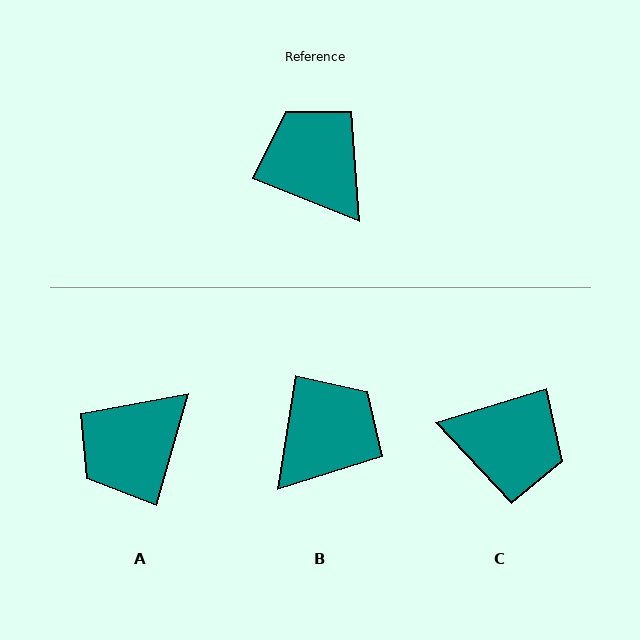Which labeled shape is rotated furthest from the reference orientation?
C, about 141 degrees away.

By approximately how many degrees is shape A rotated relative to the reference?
Approximately 96 degrees counter-clockwise.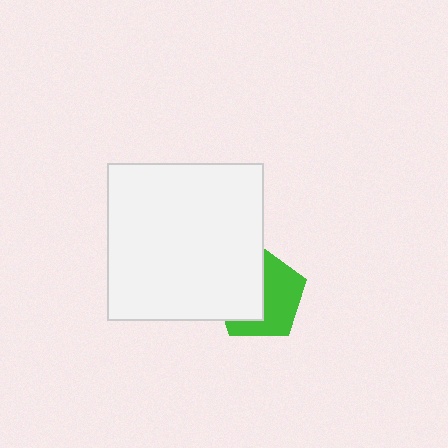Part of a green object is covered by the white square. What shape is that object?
It is a pentagon.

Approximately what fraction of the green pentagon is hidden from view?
Roughly 48% of the green pentagon is hidden behind the white square.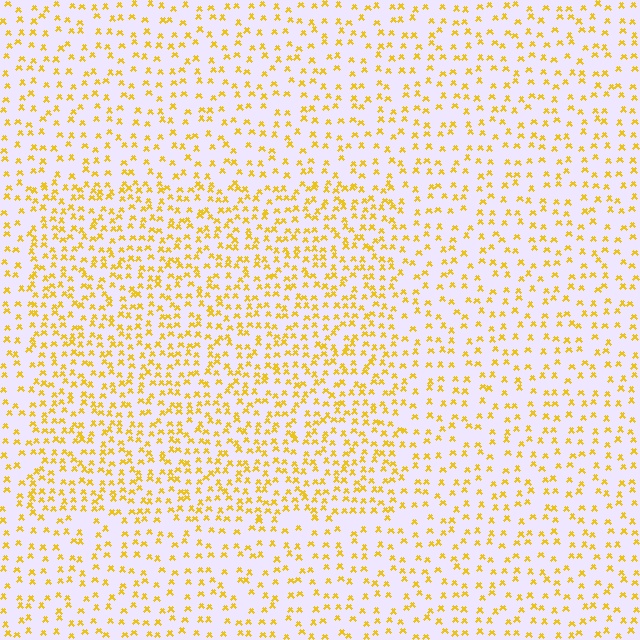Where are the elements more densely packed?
The elements are more densely packed inside the rectangle boundary.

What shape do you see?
I see a rectangle.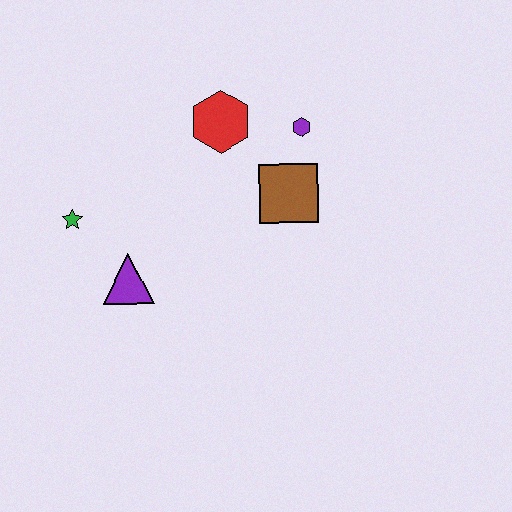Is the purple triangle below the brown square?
Yes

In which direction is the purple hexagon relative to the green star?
The purple hexagon is to the right of the green star.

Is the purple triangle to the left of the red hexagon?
Yes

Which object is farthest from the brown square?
The green star is farthest from the brown square.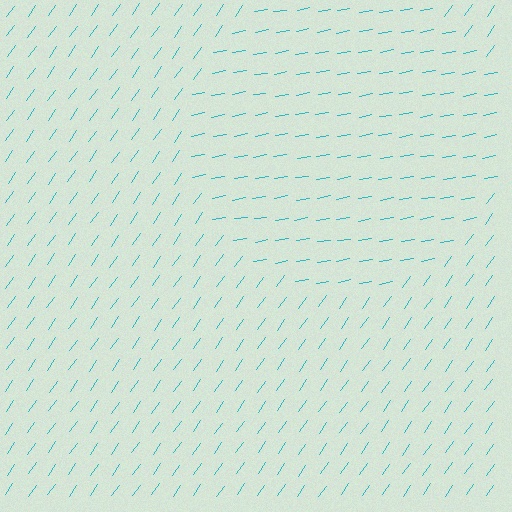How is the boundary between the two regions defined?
The boundary is defined purely by a change in line orientation (approximately 45 degrees difference). All lines are the same color and thickness.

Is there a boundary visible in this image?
Yes, there is a texture boundary formed by a change in line orientation.